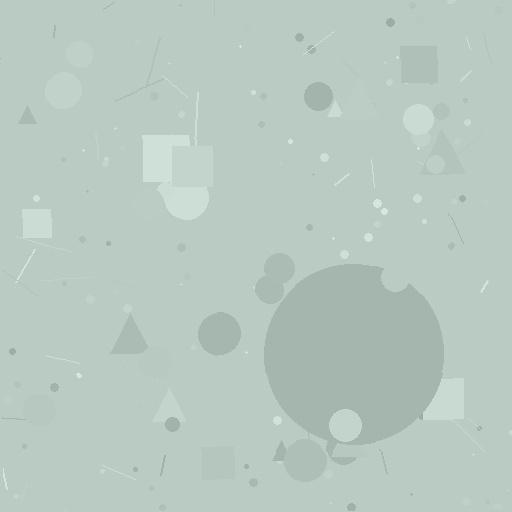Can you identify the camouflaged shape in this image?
The camouflaged shape is a circle.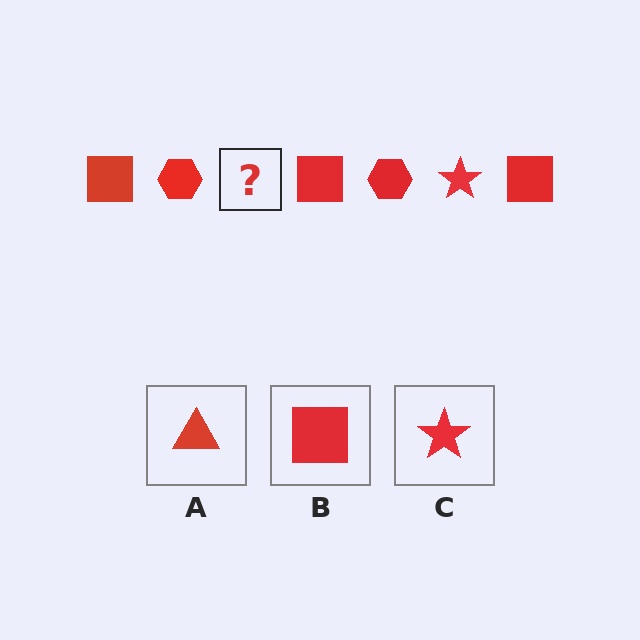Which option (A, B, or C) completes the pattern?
C.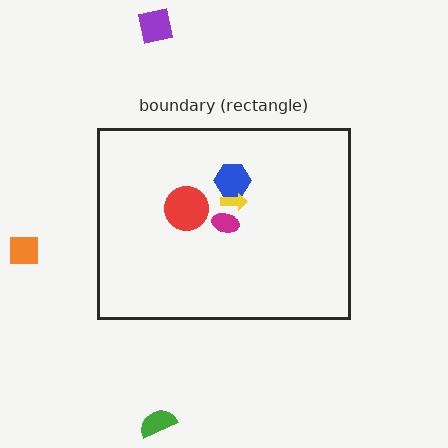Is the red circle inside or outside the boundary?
Inside.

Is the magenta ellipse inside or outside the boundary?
Inside.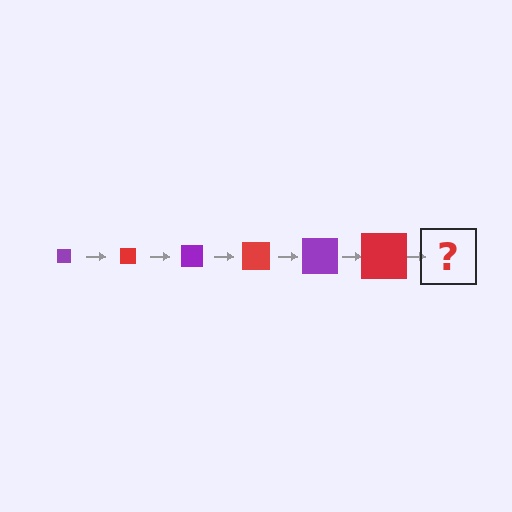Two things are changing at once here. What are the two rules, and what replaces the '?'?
The two rules are that the square grows larger each step and the color cycles through purple and red. The '?' should be a purple square, larger than the previous one.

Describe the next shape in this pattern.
It should be a purple square, larger than the previous one.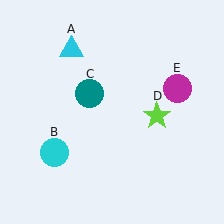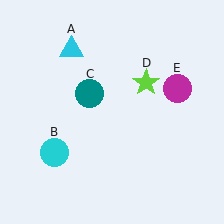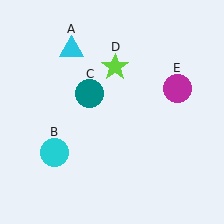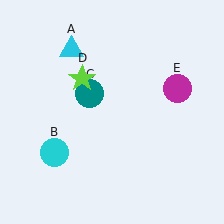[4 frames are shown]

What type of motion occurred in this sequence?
The lime star (object D) rotated counterclockwise around the center of the scene.